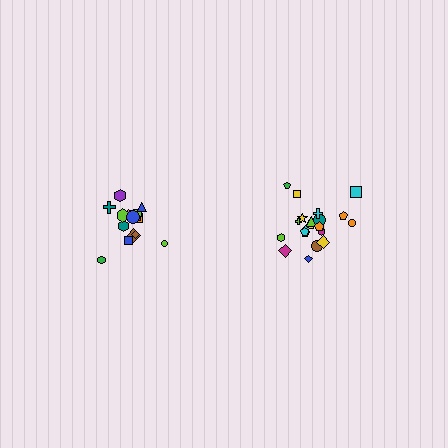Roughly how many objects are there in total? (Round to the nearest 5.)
Roughly 35 objects in total.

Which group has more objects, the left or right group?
The right group.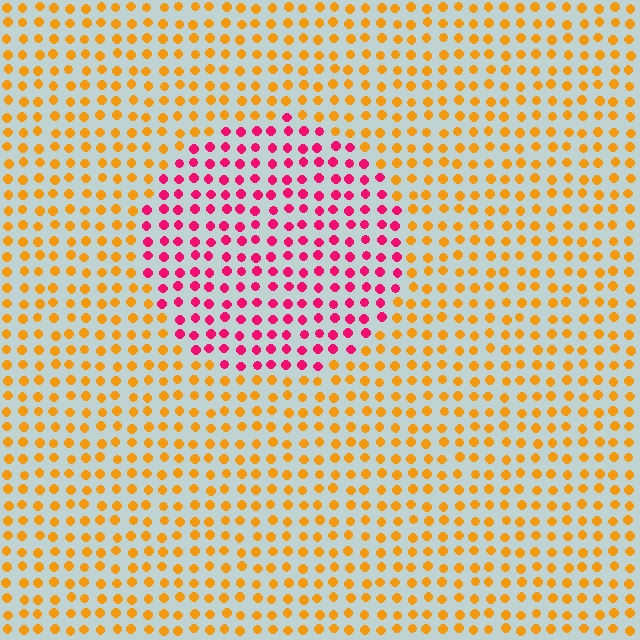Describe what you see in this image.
The image is filled with small orange elements in a uniform arrangement. A circle-shaped region is visible where the elements are tinted to a slightly different hue, forming a subtle color boundary.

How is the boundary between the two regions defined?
The boundary is defined purely by a slight shift in hue (about 62 degrees). Spacing, size, and orientation are identical on both sides.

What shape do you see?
I see a circle.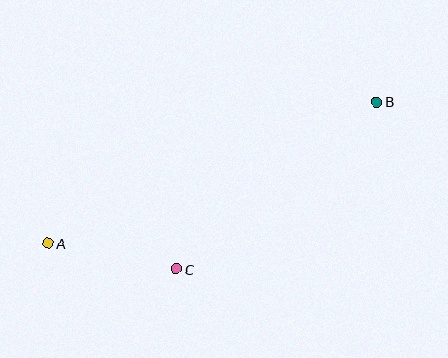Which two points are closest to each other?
Points A and C are closest to each other.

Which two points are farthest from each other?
Points A and B are farthest from each other.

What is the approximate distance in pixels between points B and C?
The distance between B and C is approximately 261 pixels.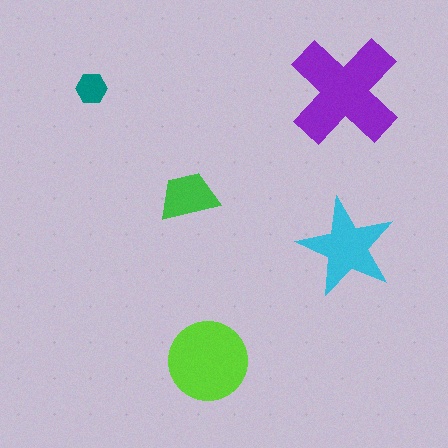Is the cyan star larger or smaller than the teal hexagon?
Larger.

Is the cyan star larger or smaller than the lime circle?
Smaller.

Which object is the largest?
The purple cross.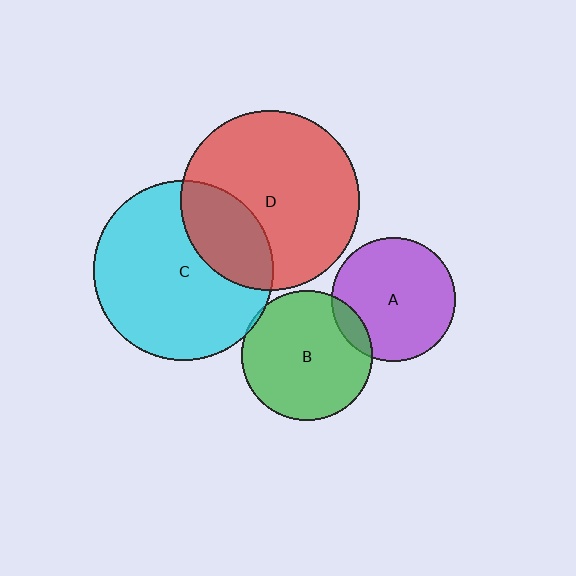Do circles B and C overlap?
Yes.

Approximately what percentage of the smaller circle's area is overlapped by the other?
Approximately 5%.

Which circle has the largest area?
Circle C (cyan).